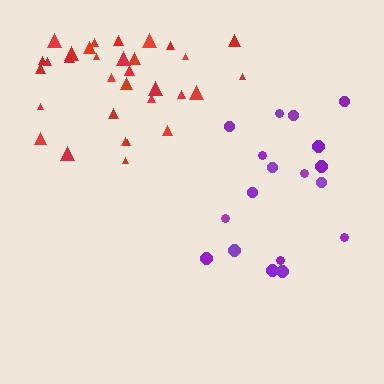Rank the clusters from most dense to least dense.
red, purple.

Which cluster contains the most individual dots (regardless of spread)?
Red (32).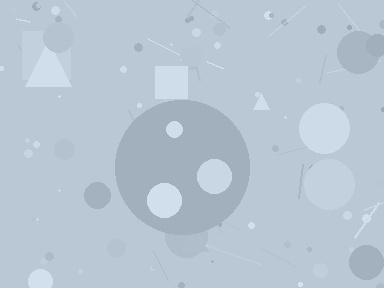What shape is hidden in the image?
A circle is hidden in the image.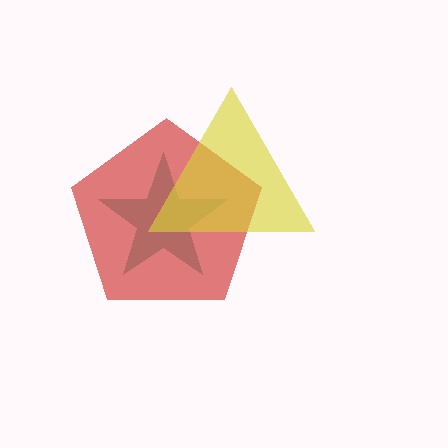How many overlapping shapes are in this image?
There are 3 overlapping shapes in the image.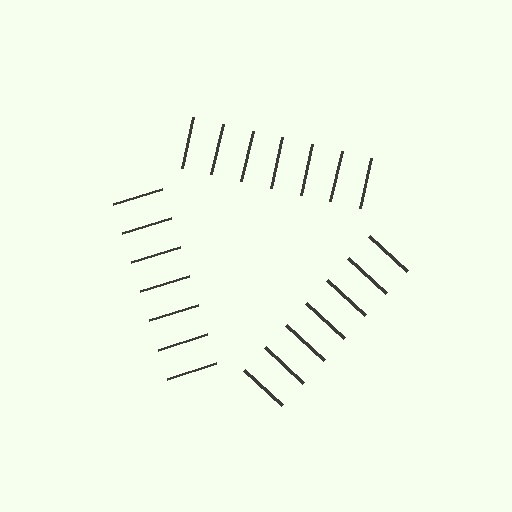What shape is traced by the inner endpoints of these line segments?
An illusory triangle — the line segments terminate on its edges but no continuous stroke is drawn.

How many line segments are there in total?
21 — 7 along each of the 3 edges.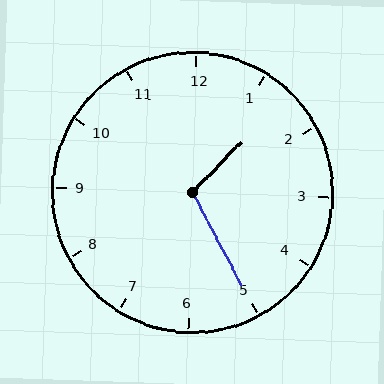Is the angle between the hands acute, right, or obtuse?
It is obtuse.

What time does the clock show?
1:25.